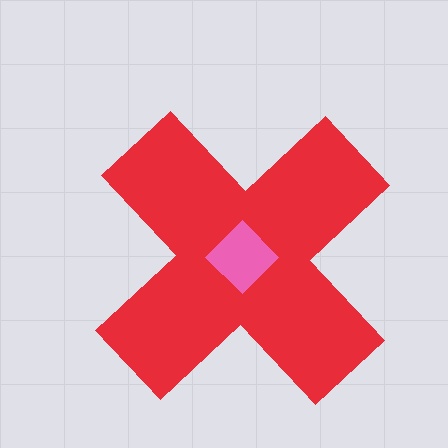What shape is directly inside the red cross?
The pink diamond.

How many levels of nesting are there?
2.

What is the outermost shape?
The red cross.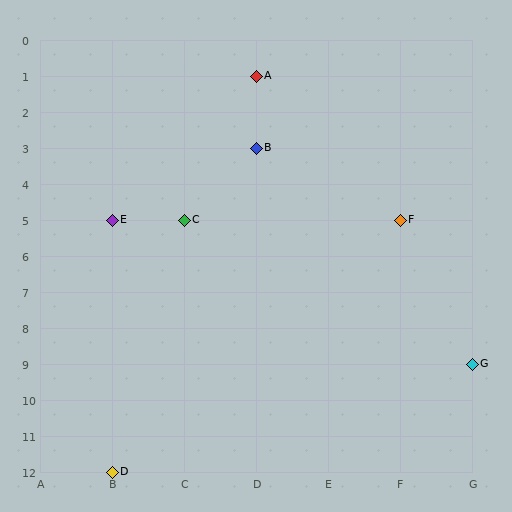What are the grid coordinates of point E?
Point E is at grid coordinates (B, 5).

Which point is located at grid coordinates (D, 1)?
Point A is at (D, 1).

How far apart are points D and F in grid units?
Points D and F are 4 columns and 7 rows apart (about 8.1 grid units diagonally).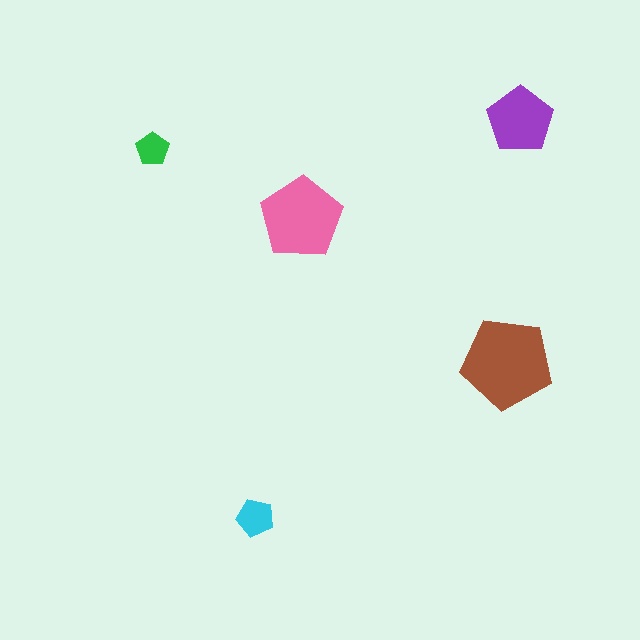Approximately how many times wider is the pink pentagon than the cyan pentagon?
About 2 times wider.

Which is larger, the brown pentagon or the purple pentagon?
The brown one.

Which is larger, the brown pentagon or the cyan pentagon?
The brown one.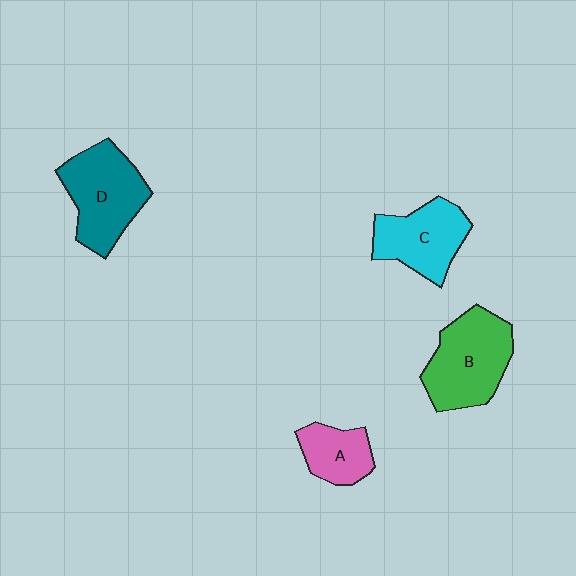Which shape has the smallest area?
Shape A (pink).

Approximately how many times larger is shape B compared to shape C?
Approximately 1.2 times.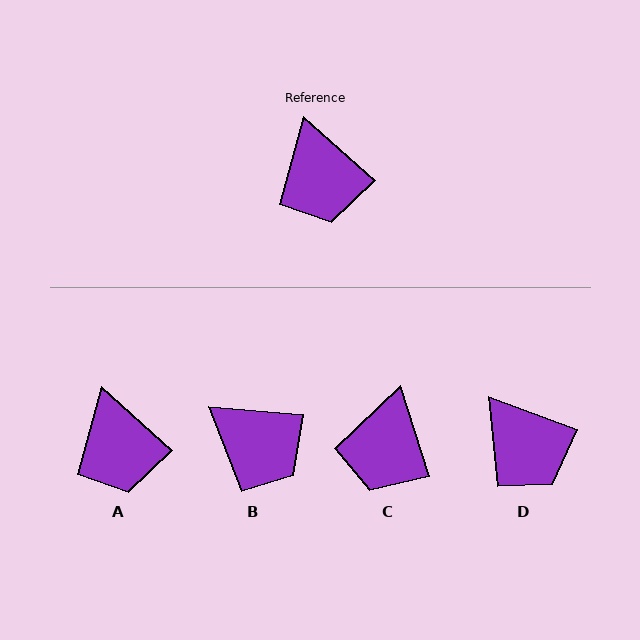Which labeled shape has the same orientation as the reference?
A.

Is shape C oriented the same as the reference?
No, it is off by about 31 degrees.